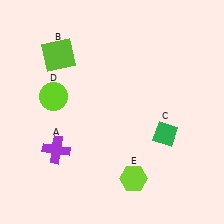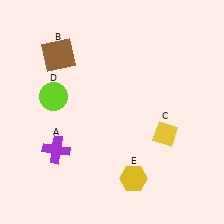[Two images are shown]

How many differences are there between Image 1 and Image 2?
There are 3 differences between the two images.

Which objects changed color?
B changed from lime to brown. C changed from green to yellow. E changed from lime to yellow.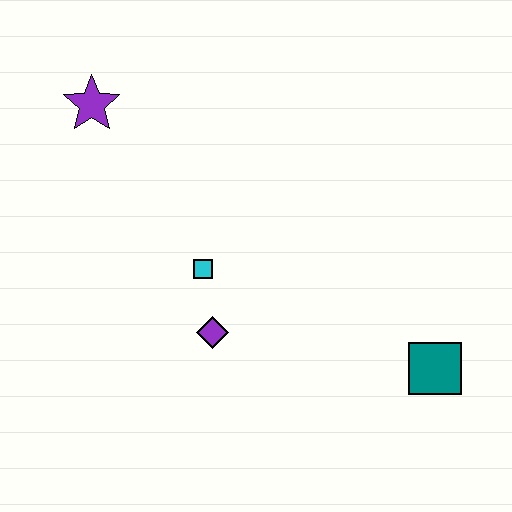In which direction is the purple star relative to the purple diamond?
The purple star is above the purple diamond.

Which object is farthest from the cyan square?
The teal square is farthest from the cyan square.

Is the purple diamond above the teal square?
Yes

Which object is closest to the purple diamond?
The cyan square is closest to the purple diamond.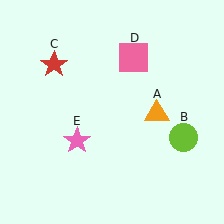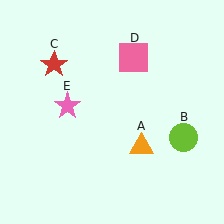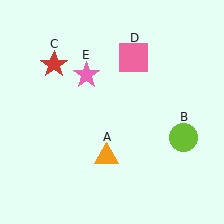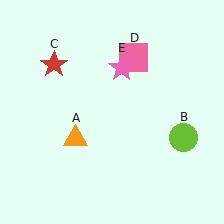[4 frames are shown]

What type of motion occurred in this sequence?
The orange triangle (object A), pink star (object E) rotated clockwise around the center of the scene.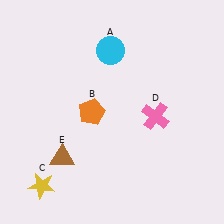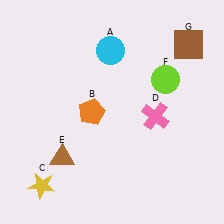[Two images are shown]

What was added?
A lime circle (F), a brown square (G) were added in Image 2.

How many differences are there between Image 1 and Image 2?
There are 2 differences between the two images.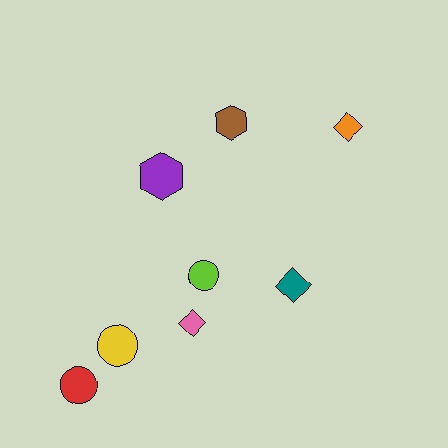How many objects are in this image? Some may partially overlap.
There are 8 objects.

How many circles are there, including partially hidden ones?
There are 3 circles.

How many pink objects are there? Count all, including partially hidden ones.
There is 1 pink object.